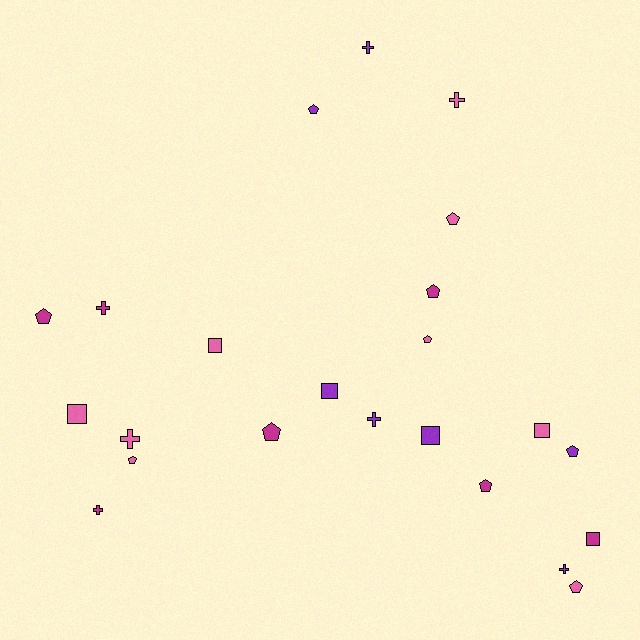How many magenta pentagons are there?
There are 4 magenta pentagons.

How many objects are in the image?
There are 23 objects.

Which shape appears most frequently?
Pentagon, with 10 objects.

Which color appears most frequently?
Pink, with 9 objects.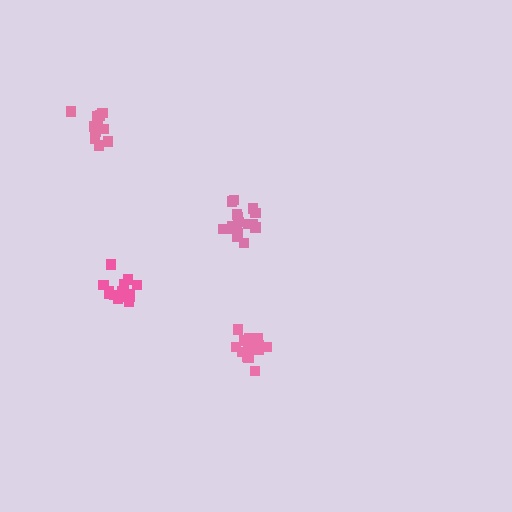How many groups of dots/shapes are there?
There are 4 groups.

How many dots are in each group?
Group 1: 17 dots, Group 2: 13 dots, Group 3: 16 dots, Group 4: 15 dots (61 total).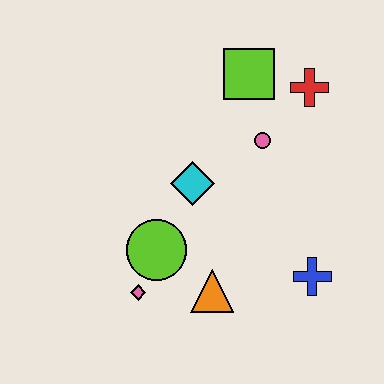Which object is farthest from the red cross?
The pink diamond is farthest from the red cross.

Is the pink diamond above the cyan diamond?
No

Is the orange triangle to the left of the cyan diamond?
No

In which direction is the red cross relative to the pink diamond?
The red cross is above the pink diamond.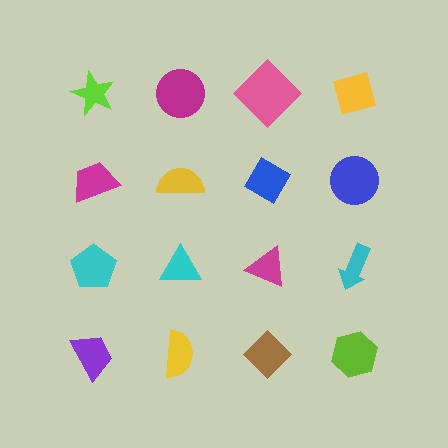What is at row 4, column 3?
A brown diamond.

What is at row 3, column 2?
A cyan triangle.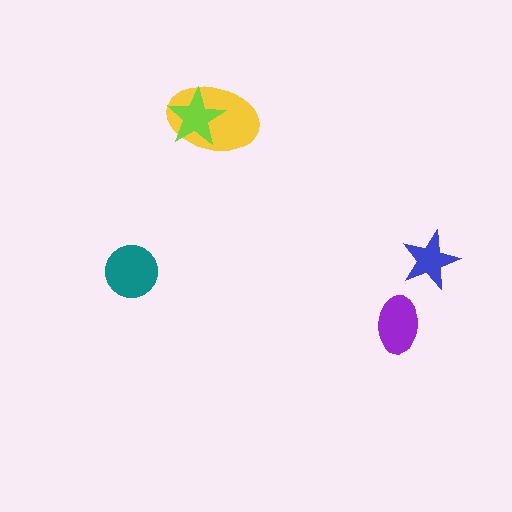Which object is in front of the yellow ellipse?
The lime star is in front of the yellow ellipse.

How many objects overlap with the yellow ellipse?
1 object overlaps with the yellow ellipse.